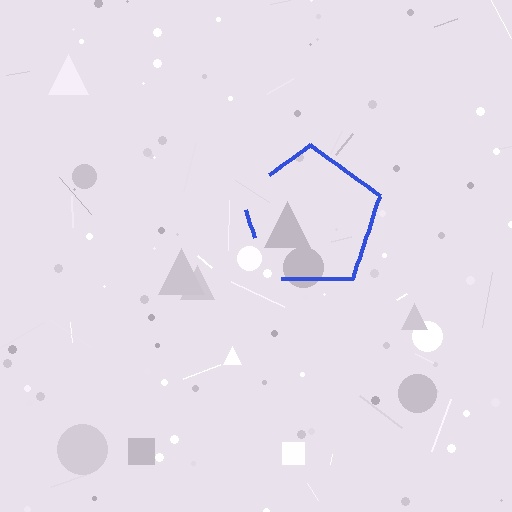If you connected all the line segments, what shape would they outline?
They would outline a pentagon.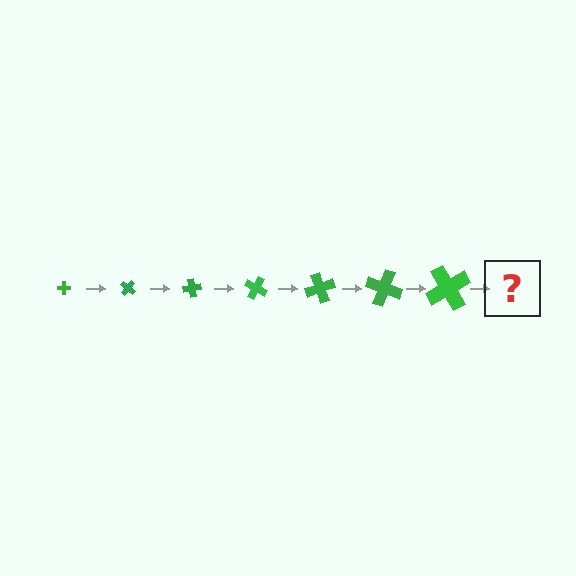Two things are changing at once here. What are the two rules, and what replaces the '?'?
The two rules are that the cross grows larger each step and it rotates 40 degrees each step. The '?' should be a cross, larger than the previous one and rotated 280 degrees from the start.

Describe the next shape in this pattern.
It should be a cross, larger than the previous one and rotated 280 degrees from the start.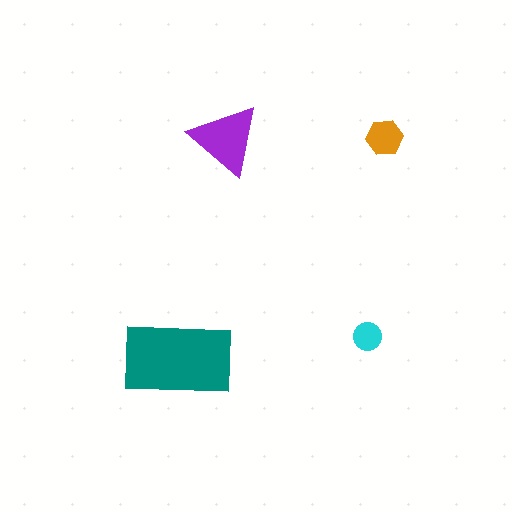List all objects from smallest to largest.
The cyan circle, the orange hexagon, the purple triangle, the teal rectangle.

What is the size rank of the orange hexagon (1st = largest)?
3rd.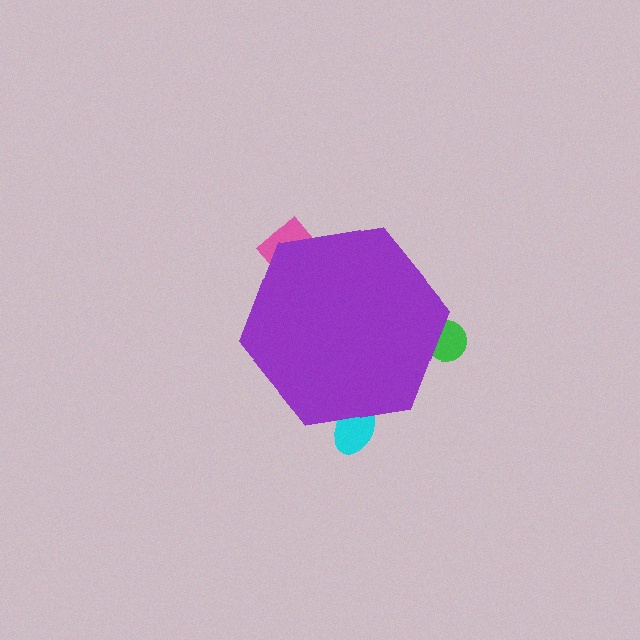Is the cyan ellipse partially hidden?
Yes, the cyan ellipse is partially hidden behind the purple hexagon.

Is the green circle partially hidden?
Yes, the green circle is partially hidden behind the purple hexagon.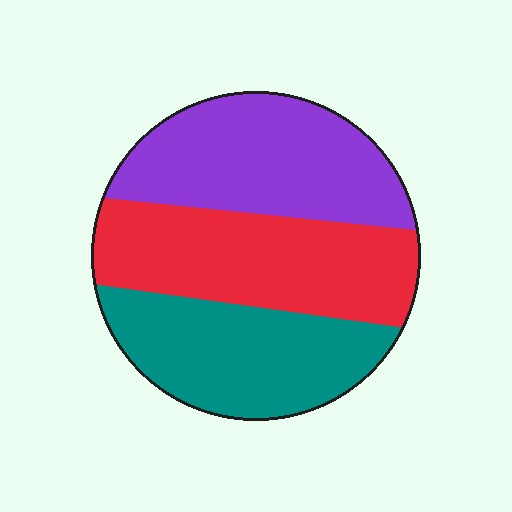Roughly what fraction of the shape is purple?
Purple takes up about one third (1/3) of the shape.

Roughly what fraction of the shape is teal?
Teal takes up about one third (1/3) of the shape.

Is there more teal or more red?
Red.